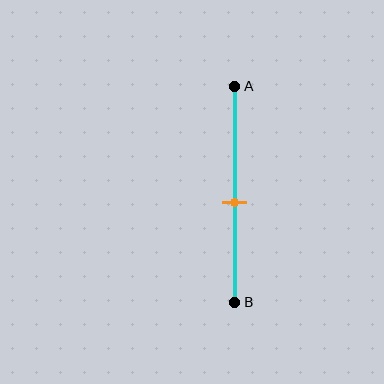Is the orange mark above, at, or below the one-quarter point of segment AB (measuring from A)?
The orange mark is below the one-quarter point of segment AB.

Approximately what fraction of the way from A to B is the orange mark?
The orange mark is approximately 55% of the way from A to B.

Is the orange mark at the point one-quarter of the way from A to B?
No, the mark is at about 55% from A, not at the 25% one-quarter point.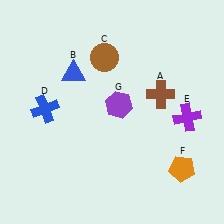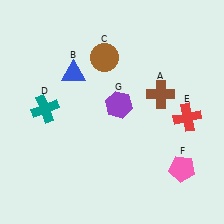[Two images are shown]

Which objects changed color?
D changed from blue to teal. E changed from purple to red. F changed from orange to pink.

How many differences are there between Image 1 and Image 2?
There are 3 differences between the two images.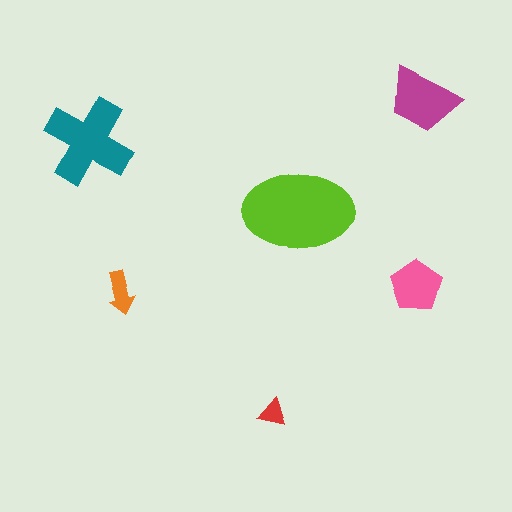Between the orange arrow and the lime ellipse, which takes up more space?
The lime ellipse.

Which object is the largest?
The lime ellipse.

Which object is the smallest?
The red triangle.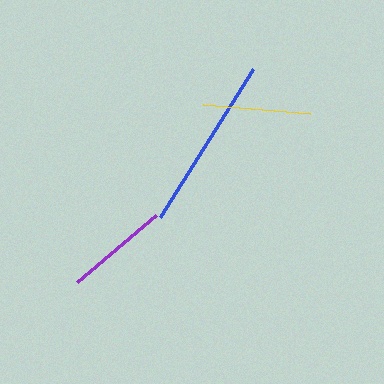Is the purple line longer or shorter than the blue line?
The blue line is longer than the purple line.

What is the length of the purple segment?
The purple segment is approximately 104 pixels long.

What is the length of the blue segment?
The blue segment is approximately 174 pixels long.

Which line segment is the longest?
The blue line is the longest at approximately 174 pixels.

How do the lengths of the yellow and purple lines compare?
The yellow and purple lines are approximately the same length.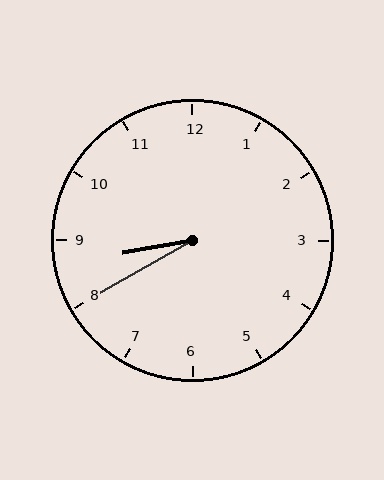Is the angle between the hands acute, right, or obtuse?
It is acute.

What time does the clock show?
8:40.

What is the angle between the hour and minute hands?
Approximately 20 degrees.